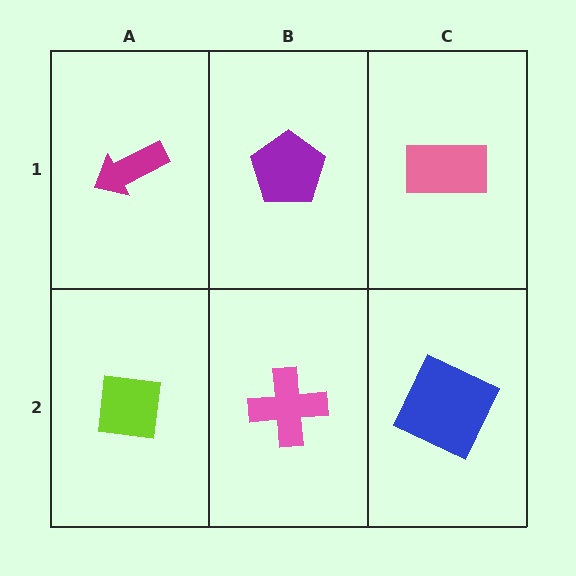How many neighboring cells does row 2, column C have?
2.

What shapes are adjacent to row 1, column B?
A pink cross (row 2, column B), a magenta arrow (row 1, column A), a pink rectangle (row 1, column C).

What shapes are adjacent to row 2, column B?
A purple pentagon (row 1, column B), a lime square (row 2, column A), a blue square (row 2, column C).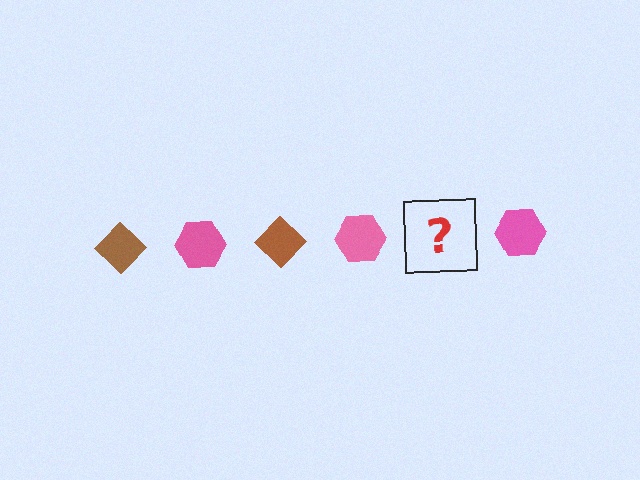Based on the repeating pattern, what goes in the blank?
The blank should be a brown diamond.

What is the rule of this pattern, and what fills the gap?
The rule is that the pattern alternates between brown diamond and pink hexagon. The gap should be filled with a brown diamond.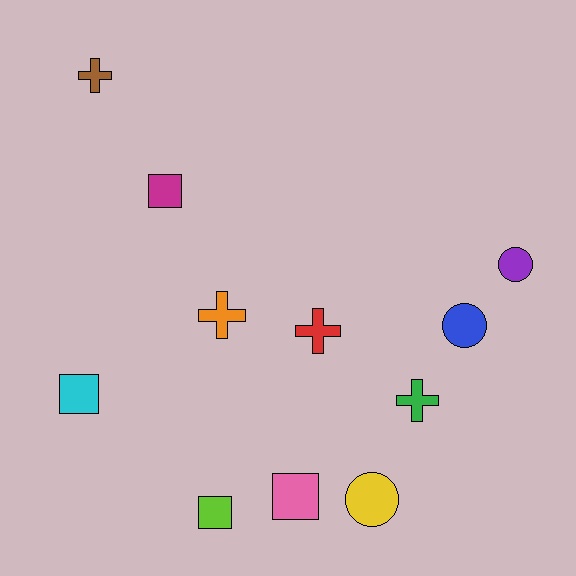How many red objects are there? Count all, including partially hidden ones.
There is 1 red object.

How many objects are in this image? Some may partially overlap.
There are 11 objects.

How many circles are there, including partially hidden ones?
There are 3 circles.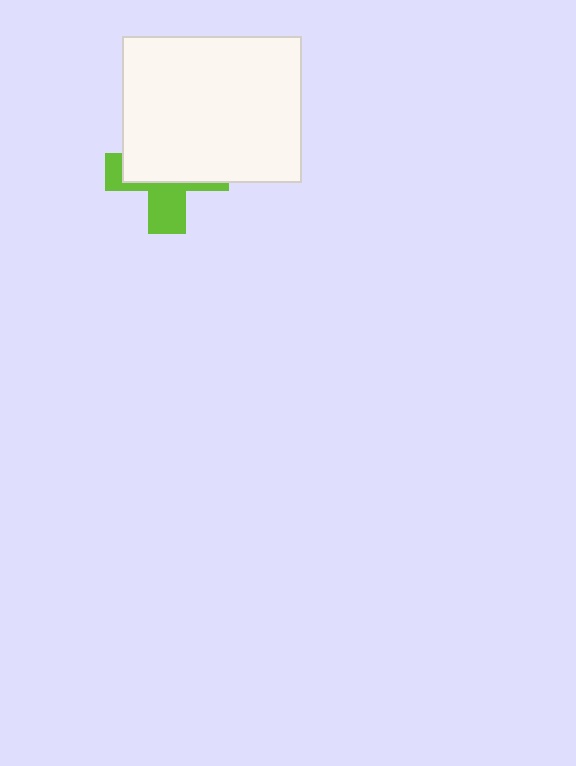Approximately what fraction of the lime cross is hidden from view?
Roughly 62% of the lime cross is hidden behind the white rectangle.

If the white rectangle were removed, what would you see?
You would see the complete lime cross.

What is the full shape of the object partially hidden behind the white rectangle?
The partially hidden object is a lime cross.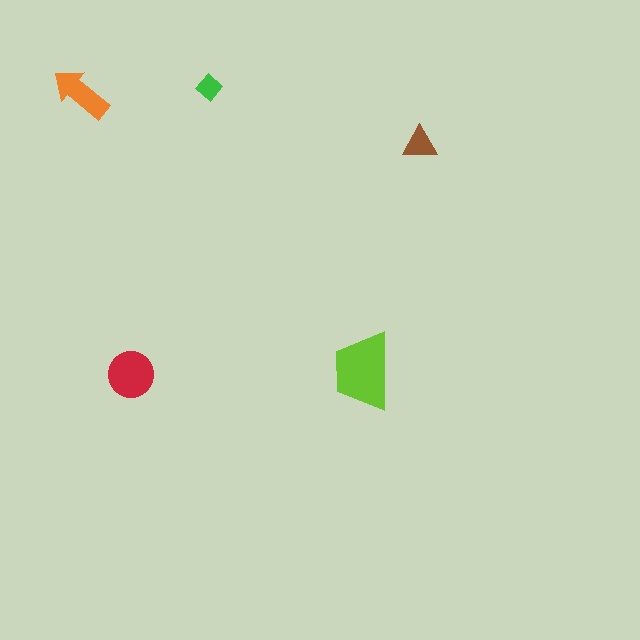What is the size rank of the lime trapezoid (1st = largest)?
1st.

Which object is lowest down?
The red circle is bottommost.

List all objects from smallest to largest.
The green diamond, the brown triangle, the orange arrow, the red circle, the lime trapezoid.